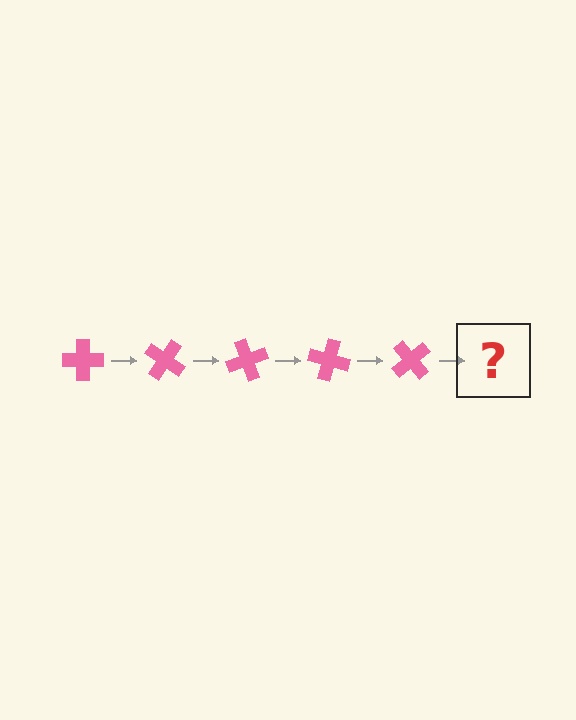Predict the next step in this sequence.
The next step is a pink cross rotated 175 degrees.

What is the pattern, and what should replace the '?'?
The pattern is that the cross rotates 35 degrees each step. The '?' should be a pink cross rotated 175 degrees.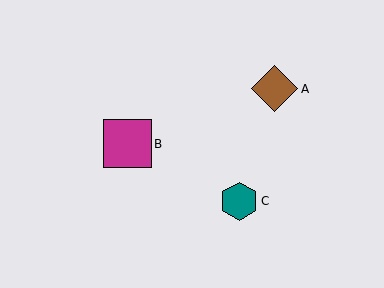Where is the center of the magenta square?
The center of the magenta square is at (127, 144).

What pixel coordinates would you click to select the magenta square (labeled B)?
Click at (127, 144) to select the magenta square B.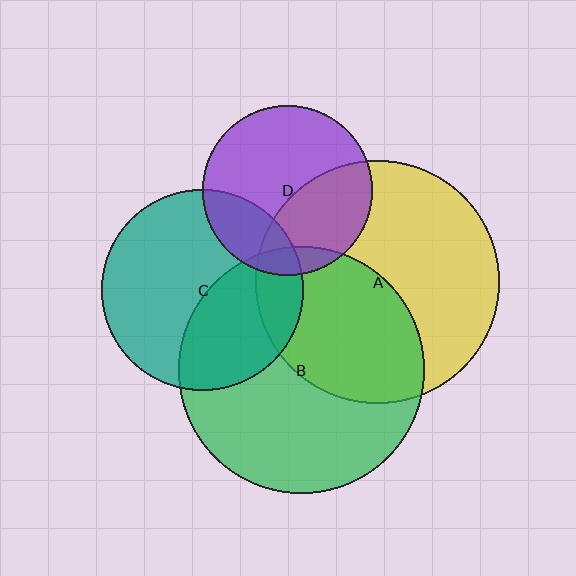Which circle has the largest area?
Circle B (green).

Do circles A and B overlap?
Yes.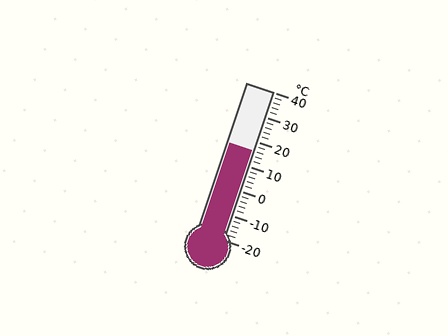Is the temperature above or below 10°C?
The temperature is above 10°C.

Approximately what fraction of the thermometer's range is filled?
The thermometer is filled to approximately 60% of its range.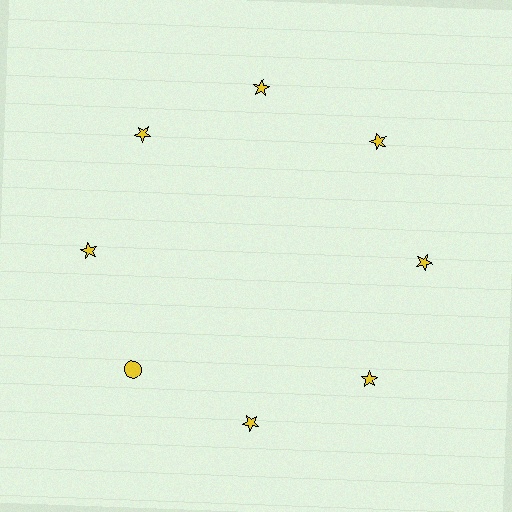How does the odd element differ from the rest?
It has a different shape: circle instead of star.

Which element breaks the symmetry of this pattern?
The yellow circle at roughly the 8 o'clock position breaks the symmetry. All other shapes are yellow stars.